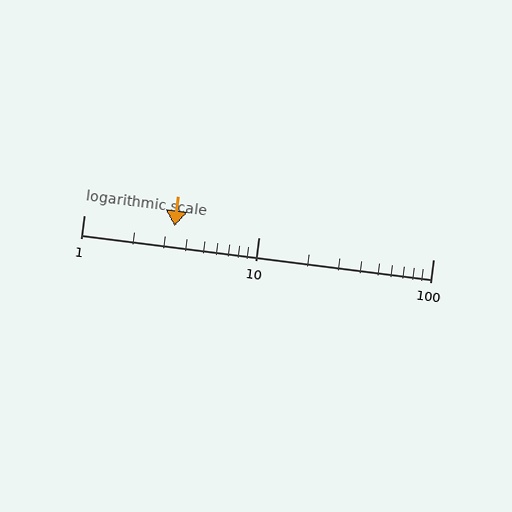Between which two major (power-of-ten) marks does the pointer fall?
The pointer is between 1 and 10.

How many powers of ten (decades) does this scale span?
The scale spans 2 decades, from 1 to 100.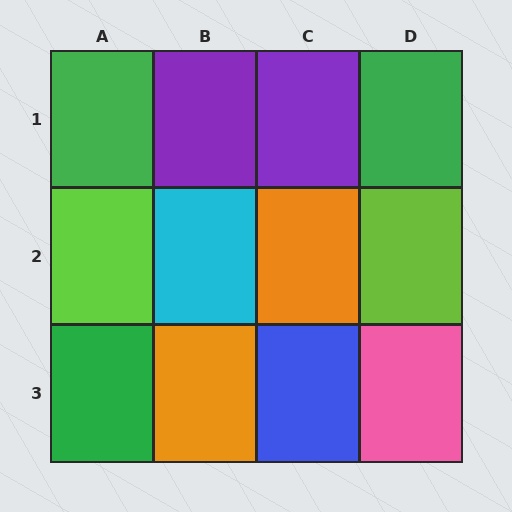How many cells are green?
3 cells are green.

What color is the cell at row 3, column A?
Green.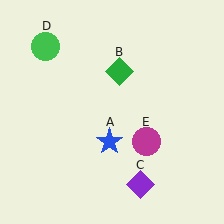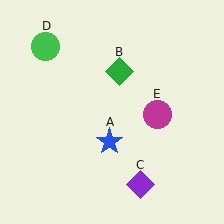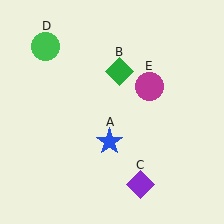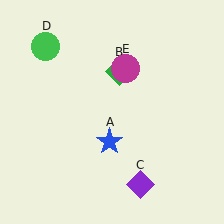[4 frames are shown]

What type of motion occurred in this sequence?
The magenta circle (object E) rotated counterclockwise around the center of the scene.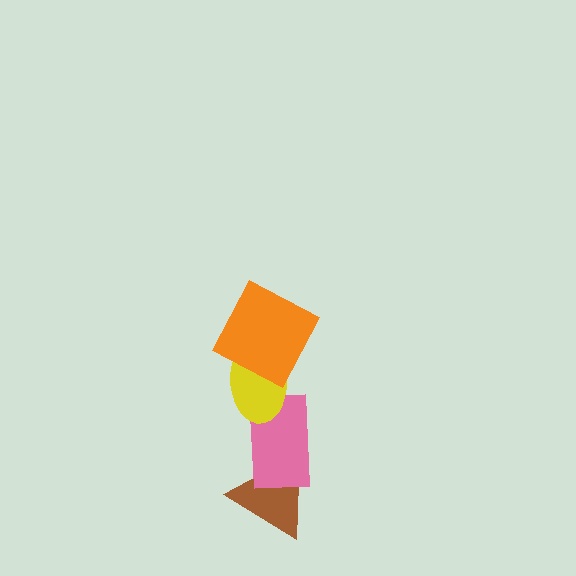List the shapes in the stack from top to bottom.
From top to bottom: the orange square, the yellow ellipse, the pink rectangle, the brown triangle.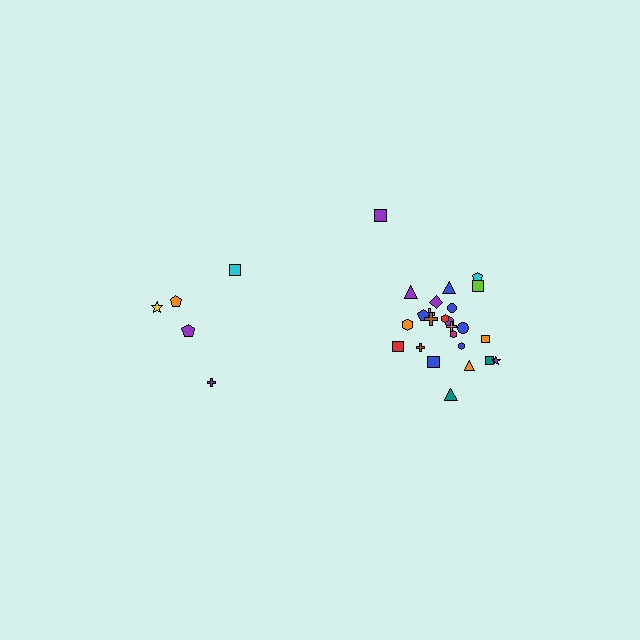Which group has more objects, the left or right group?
The right group.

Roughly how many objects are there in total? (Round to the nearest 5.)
Roughly 30 objects in total.